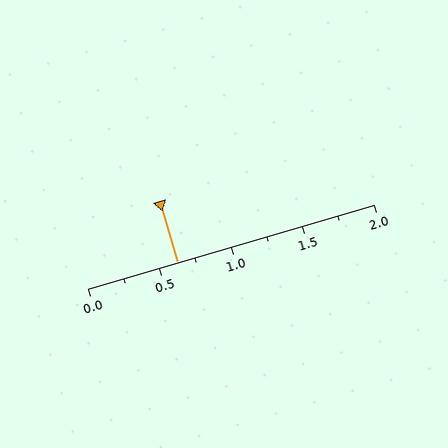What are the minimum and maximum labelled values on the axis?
The axis runs from 0.0 to 2.0.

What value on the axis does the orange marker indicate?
The marker indicates approximately 0.62.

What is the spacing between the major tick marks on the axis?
The major ticks are spaced 0.5 apart.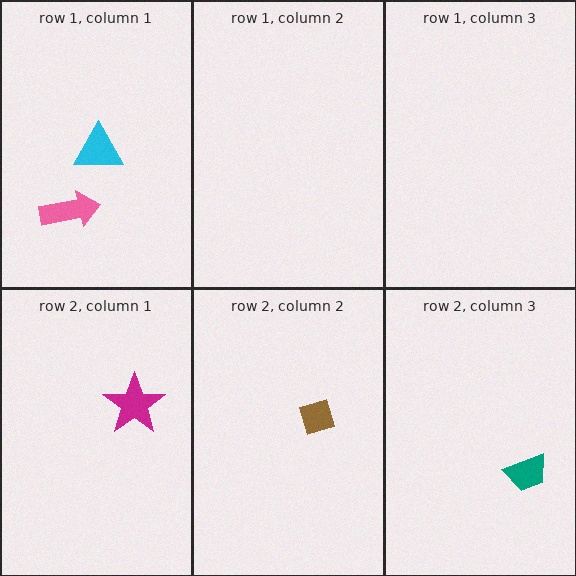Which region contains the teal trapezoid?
The row 2, column 3 region.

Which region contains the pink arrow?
The row 1, column 1 region.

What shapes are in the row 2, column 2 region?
The brown diamond.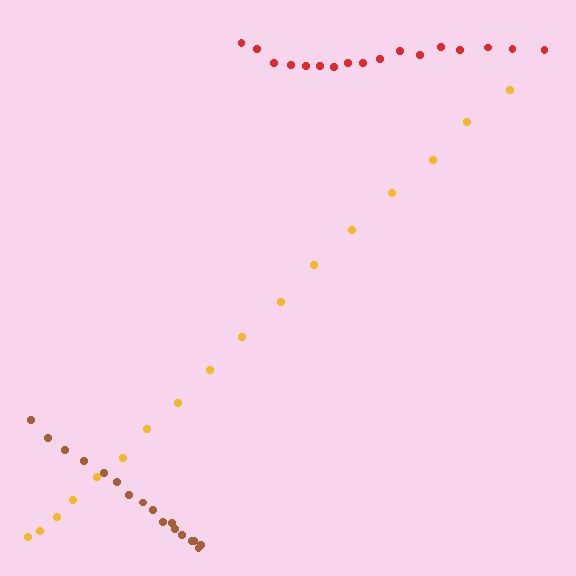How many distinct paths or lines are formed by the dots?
There are 3 distinct paths.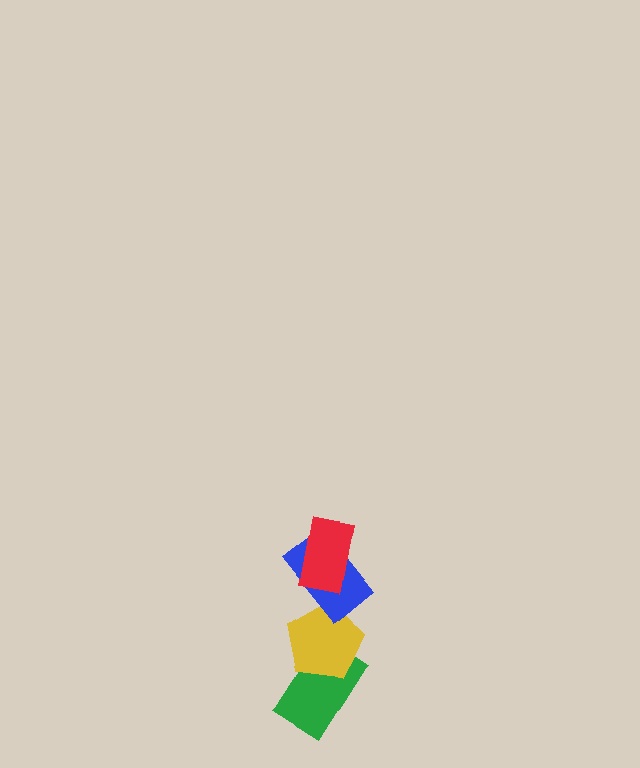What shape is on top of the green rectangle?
The yellow pentagon is on top of the green rectangle.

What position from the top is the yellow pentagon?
The yellow pentagon is 3rd from the top.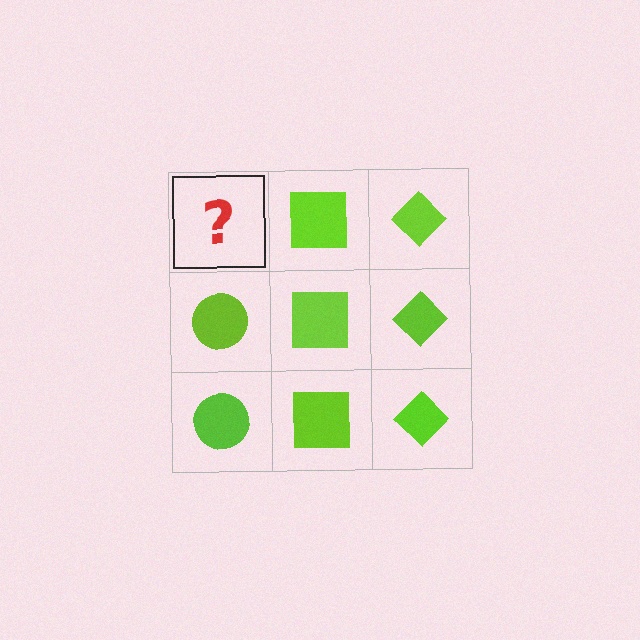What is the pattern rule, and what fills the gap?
The rule is that each column has a consistent shape. The gap should be filled with a lime circle.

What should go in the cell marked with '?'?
The missing cell should contain a lime circle.